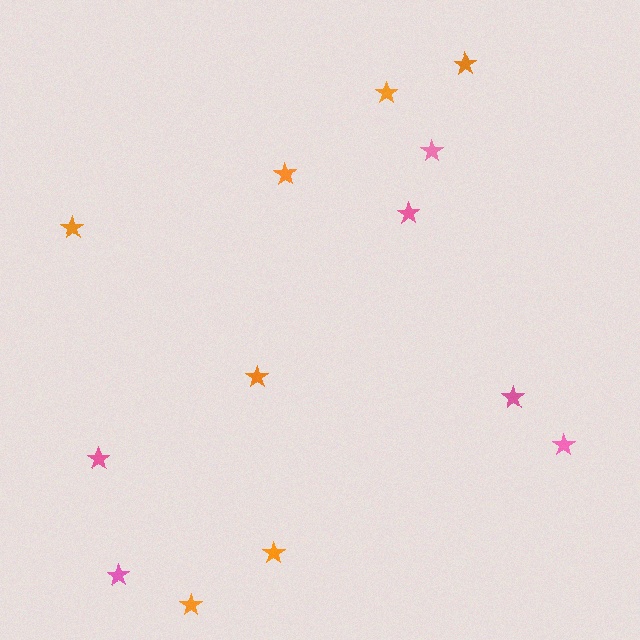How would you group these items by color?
There are 2 groups: one group of orange stars (7) and one group of pink stars (6).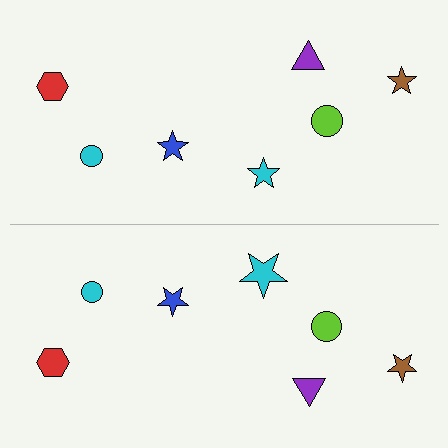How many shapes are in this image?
There are 14 shapes in this image.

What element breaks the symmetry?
The cyan star on the bottom side has a different size than its mirror counterpart.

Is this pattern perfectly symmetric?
No, the pattern is not perfectly symmetric. The cyan star on the bottom side has a different size than its mirror counterpart.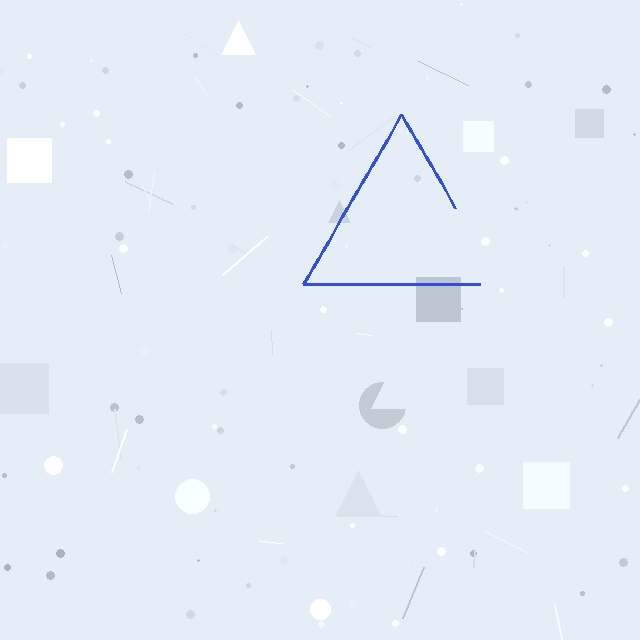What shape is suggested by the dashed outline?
The dashed outline suggests a triangle.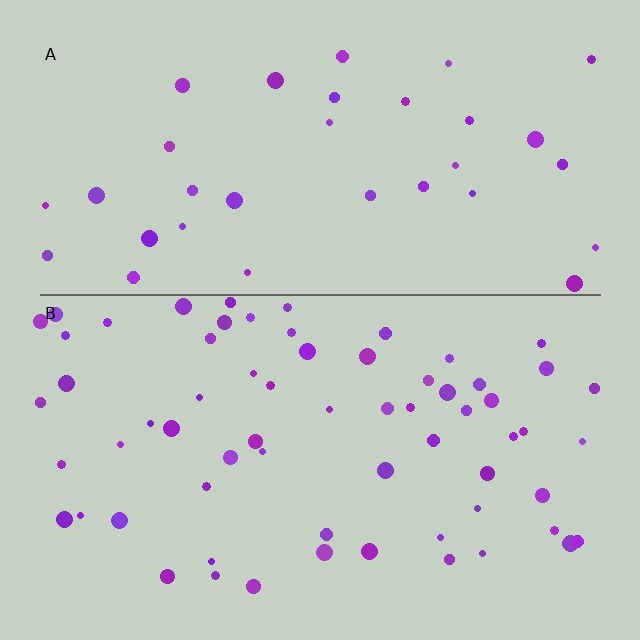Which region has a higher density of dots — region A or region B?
B (the bottom).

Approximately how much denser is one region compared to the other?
Approximately 1.9× — region B over region A.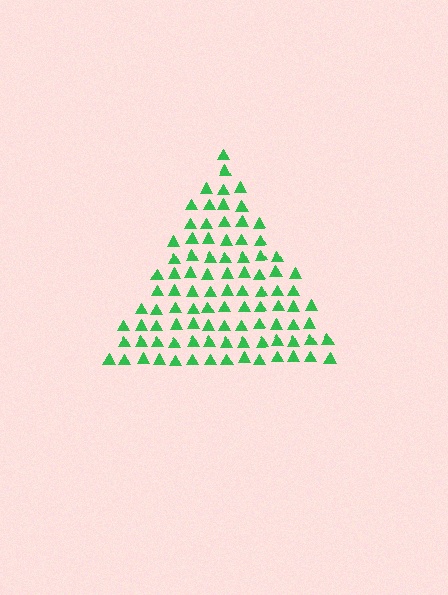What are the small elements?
The small elements are triangles.